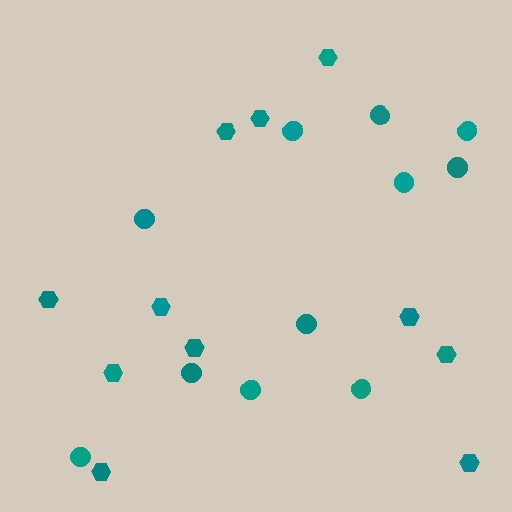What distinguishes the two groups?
There are 2 groups: one group of circles (11) and one group of hexagons (11).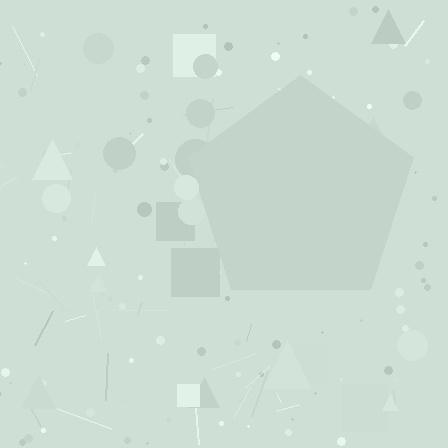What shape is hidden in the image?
A pentagon is hidden in the image.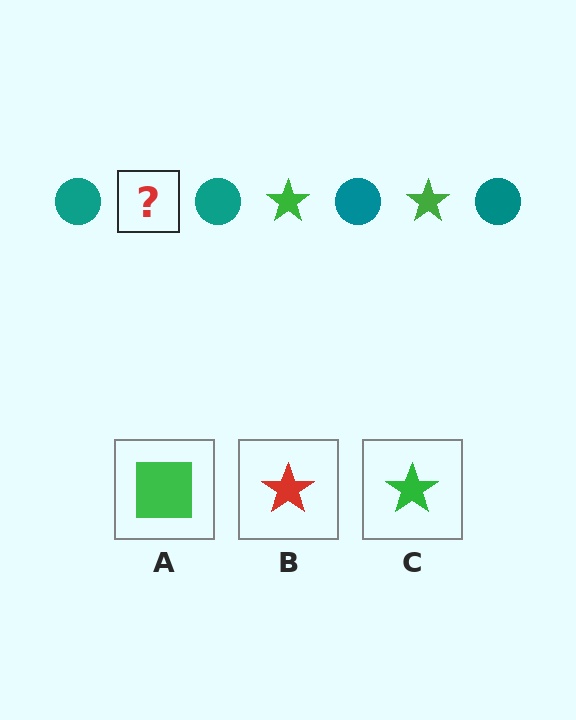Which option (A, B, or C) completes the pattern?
C.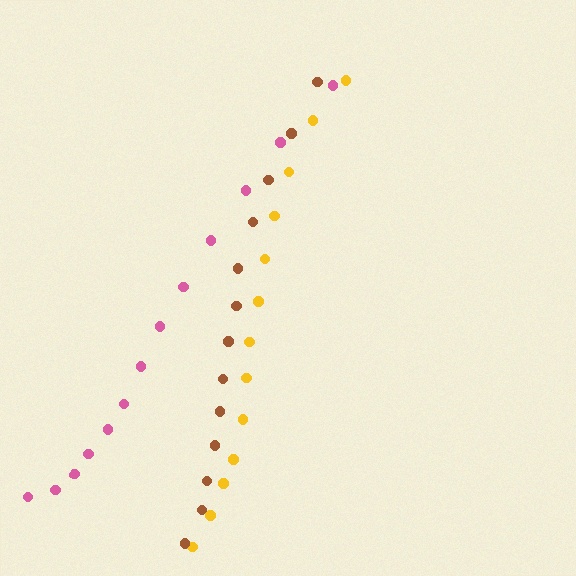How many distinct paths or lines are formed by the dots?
There are 3 distinct paths.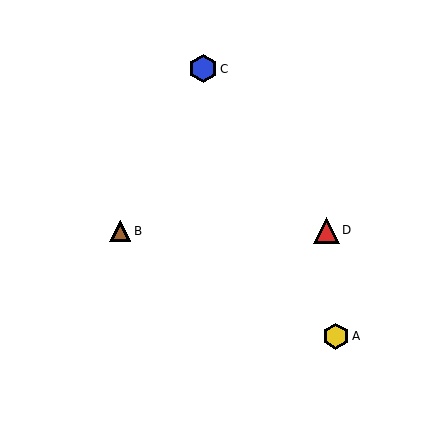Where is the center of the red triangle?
The center of the red triangle is at (326, 230).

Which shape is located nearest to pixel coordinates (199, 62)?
The blue hexagon (labeled C) at (203, 69) is nearest to that location.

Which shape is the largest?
The blue hexagon (labeled C) is the largest.